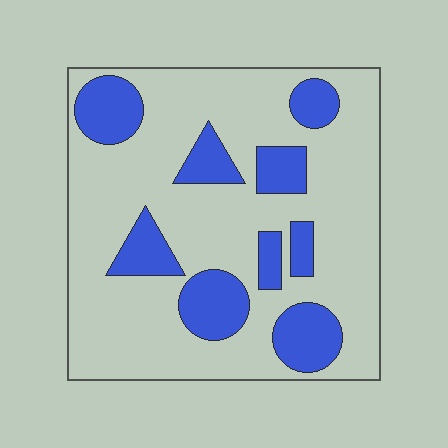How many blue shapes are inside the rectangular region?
9.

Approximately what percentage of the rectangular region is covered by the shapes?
Approximately 25%.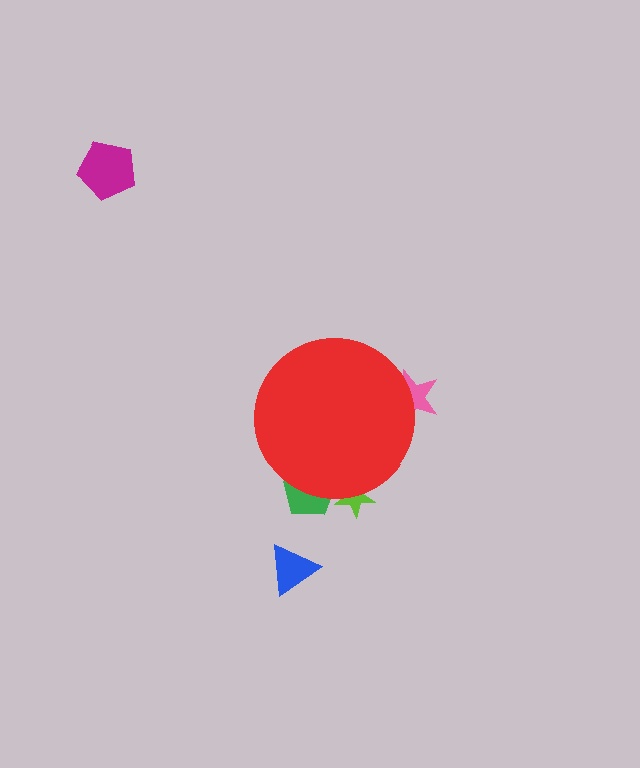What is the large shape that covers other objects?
A red circle.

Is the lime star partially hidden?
Yes, the lime star is partially hidden behind the red circle.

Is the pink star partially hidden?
Yes, the pink star is partially hidden behind the red circle.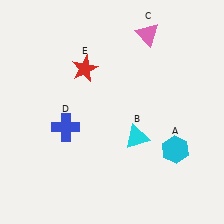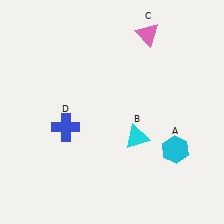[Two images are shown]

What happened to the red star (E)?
The red star (E) was removed in Image 2. It was in the top-left area of Image 1.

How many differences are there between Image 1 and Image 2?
There is 1 difference between the two images.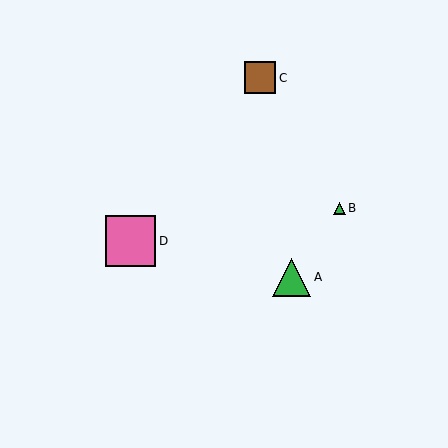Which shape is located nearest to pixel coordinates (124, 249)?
The pink square (labeled D) at (131, 241) is nearest to that location.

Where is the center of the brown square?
The center of the brown square is at (260, 78).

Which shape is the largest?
The pink square (labeled D) is the largest.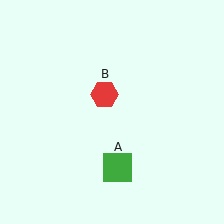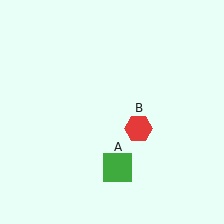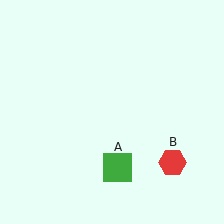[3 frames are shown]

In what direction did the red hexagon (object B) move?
The red hexagon (object B) moved down and to the right.